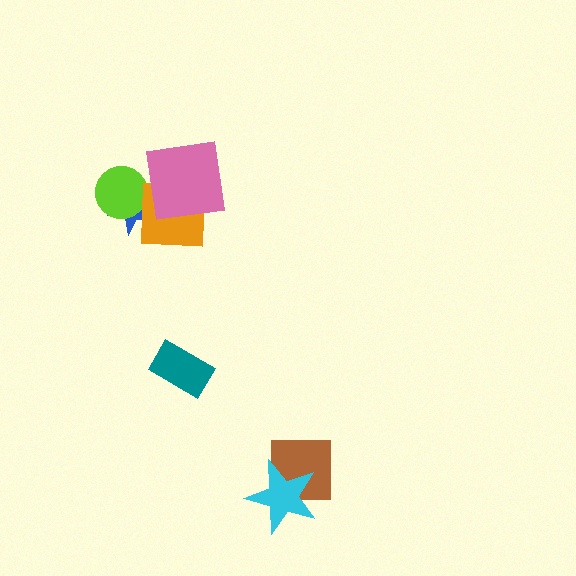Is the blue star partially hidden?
Yes, it is partially covered by another shape.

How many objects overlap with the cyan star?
1 object overlaps with the cyan star.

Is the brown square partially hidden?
Yes, it is partially covered by another shape.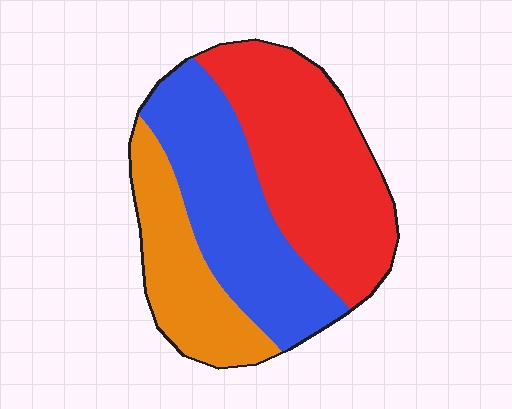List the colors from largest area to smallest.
From largest to smallest: red, blue, orange.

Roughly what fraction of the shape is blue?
Blue covers around 35% of the shape.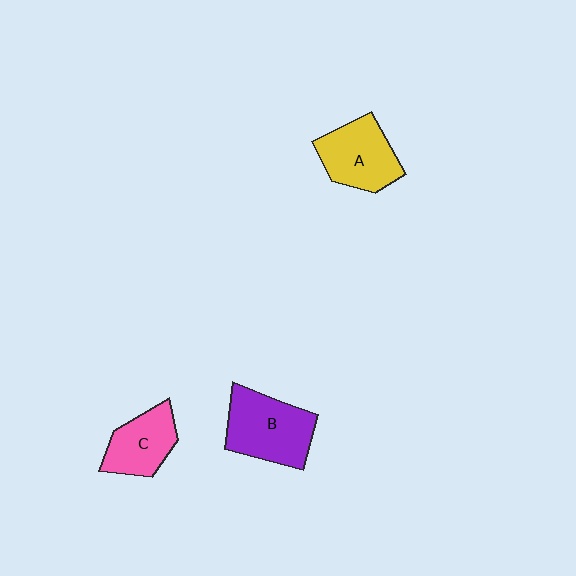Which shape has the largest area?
Shape B (purple).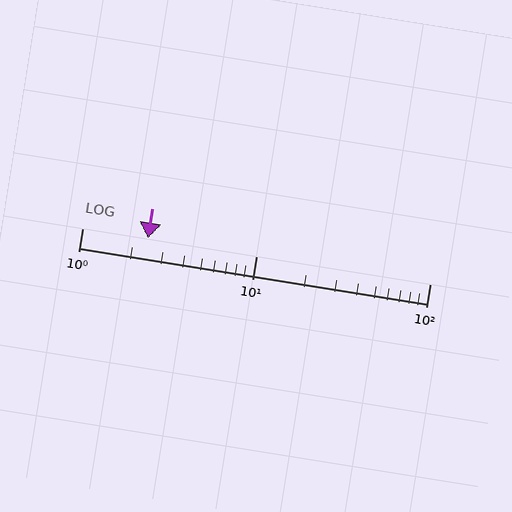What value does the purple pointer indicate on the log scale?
The pointer indicates approximately 2.4.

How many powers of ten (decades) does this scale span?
The scale spans 2 decades, from 1 to 100.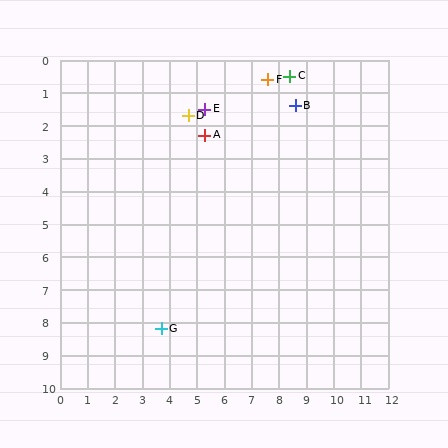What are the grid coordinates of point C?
Point C is at approximately (8.4, 0.5).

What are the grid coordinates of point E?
Point E is at approximately (5.3, 1.5).